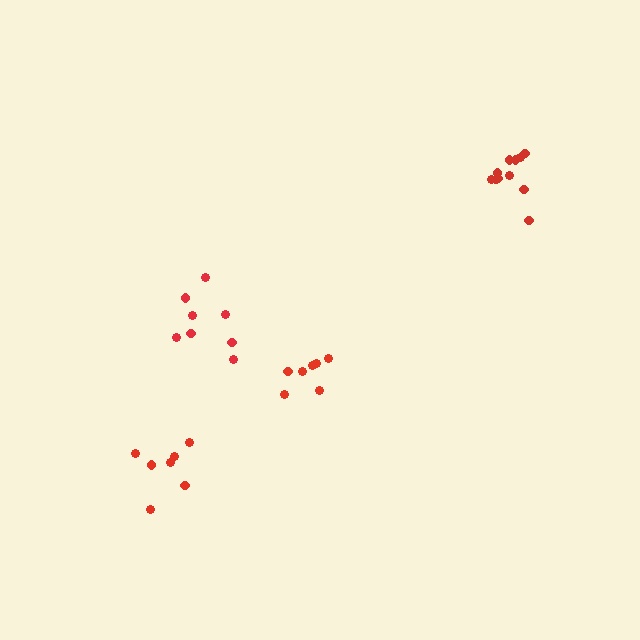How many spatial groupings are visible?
There are 4 spatial groupings.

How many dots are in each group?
Group 1: 8 dots, Group 2: 11 dots, Group 3: 7 dots, Group 4: 7 dots (33 total).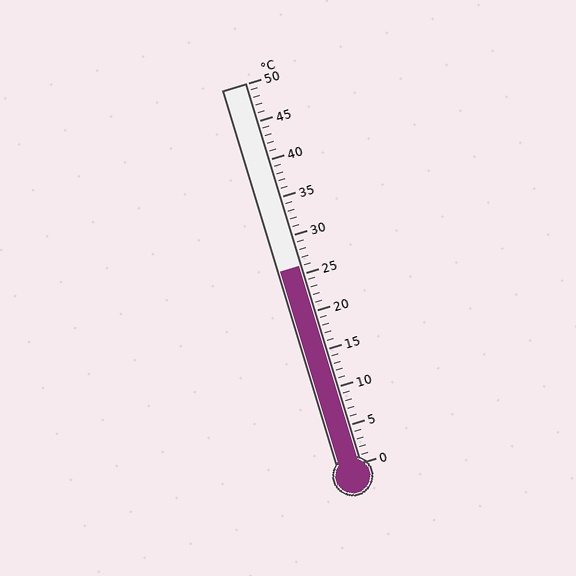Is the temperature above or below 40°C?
The temperature is below 40°C.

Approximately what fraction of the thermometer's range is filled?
The thermometer is filled to approximately 50% of its range.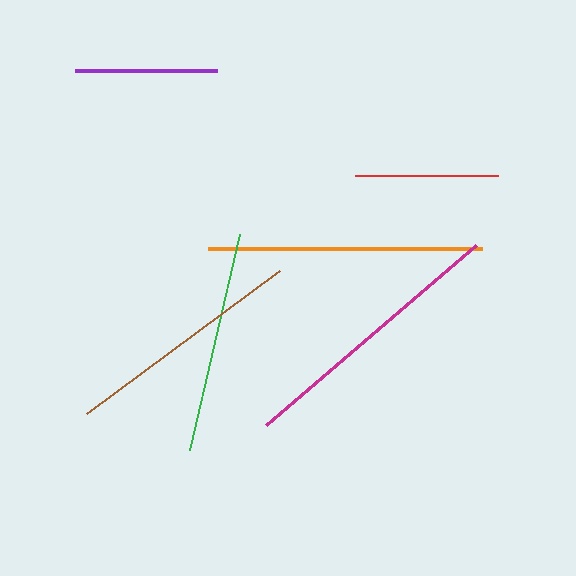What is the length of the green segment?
The green segment is approximately 222 pixels long.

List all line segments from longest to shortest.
From longest to shortest: magenta, orange, brown, green, red, purple.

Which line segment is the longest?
The magenta line is the longest at approximately 277 pixels.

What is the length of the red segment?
The red segment is approximately 143 pixels long.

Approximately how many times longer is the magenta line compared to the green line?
The magenta line is approximately 1.2 times the length of the green line.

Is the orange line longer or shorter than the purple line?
The orange line is longer than the purple line.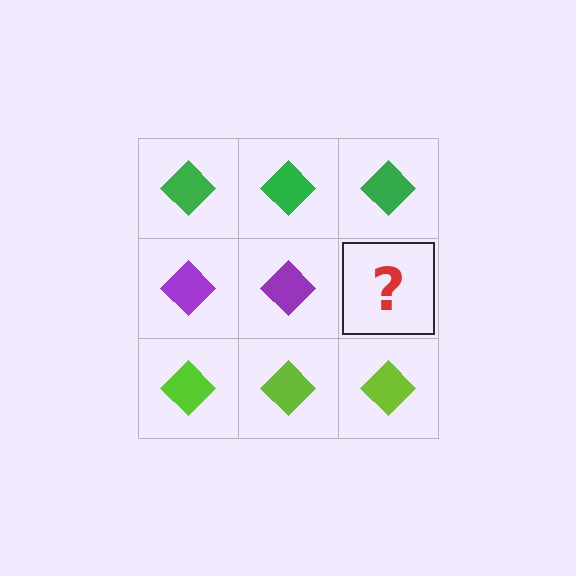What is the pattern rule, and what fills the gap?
The rule is that each row has a consistent color. The gap should be filled with a purple diamond.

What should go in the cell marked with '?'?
The missing cell should contain a purple diamond.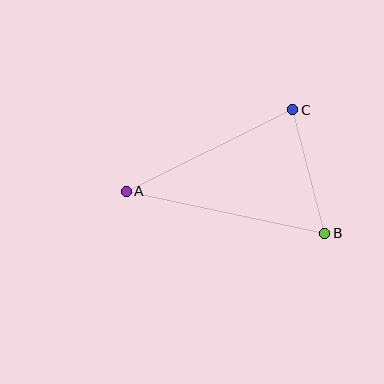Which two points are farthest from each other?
Points A and B are farthest from each other.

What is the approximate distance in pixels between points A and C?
The distance between A and C is approximately 185 pixels.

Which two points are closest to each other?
Points B and C are closest to each other.